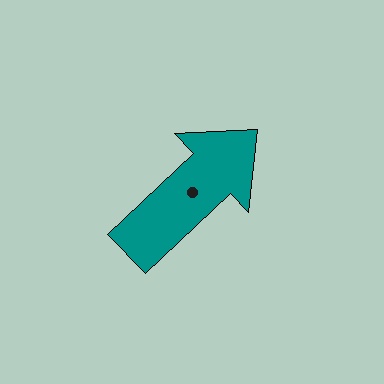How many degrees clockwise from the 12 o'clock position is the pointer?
Approximately 47 degrees.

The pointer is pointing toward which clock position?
Roughly 2 o'clock.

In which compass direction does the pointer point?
Northeast.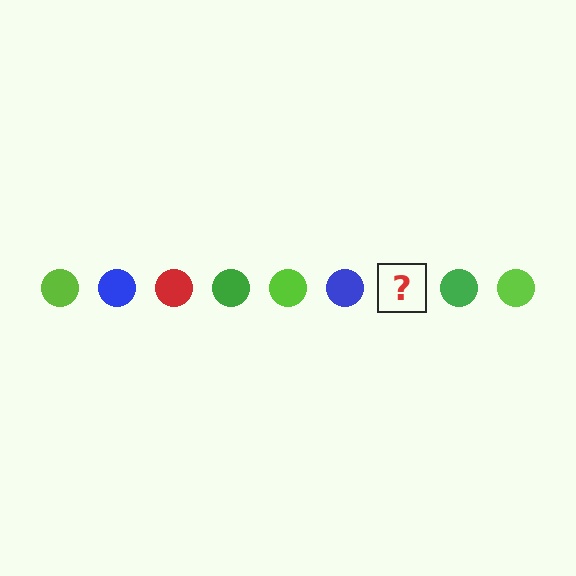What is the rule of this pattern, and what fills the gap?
The rule is that the pattern cycles through lime, blue, red, green circles. The gap should be filled with a red circle.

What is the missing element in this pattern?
The missing element is a red circle.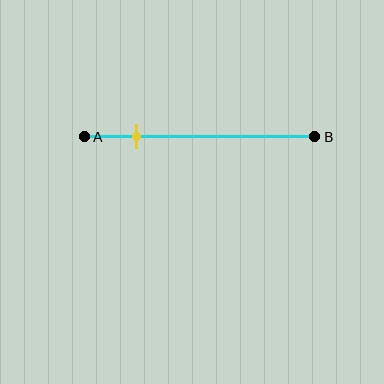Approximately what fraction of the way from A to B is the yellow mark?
The yellow mark is approximately 25% of the way from A to B.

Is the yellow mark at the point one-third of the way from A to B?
No, the mark is at about 25% from A, not at the 33% one-third point.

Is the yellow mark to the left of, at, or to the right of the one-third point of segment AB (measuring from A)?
The yellow mark is to the left of the one-third point of segment AB.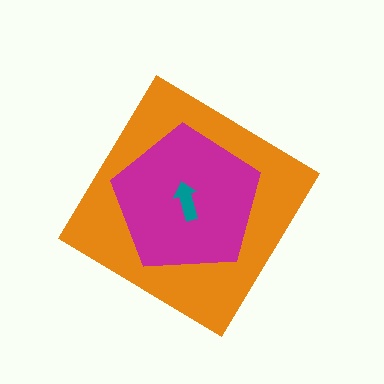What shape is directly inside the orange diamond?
The magenta pentagon.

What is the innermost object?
The teal arrow.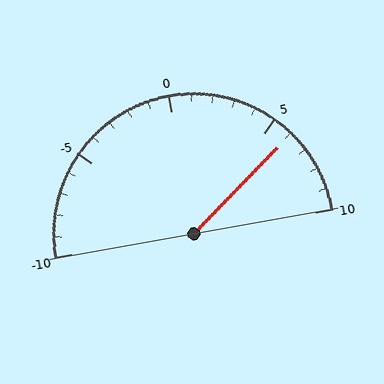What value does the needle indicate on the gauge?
The needle indicates approximately 6.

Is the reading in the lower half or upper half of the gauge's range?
The reading is in the upper half of the range (-10 to 10).